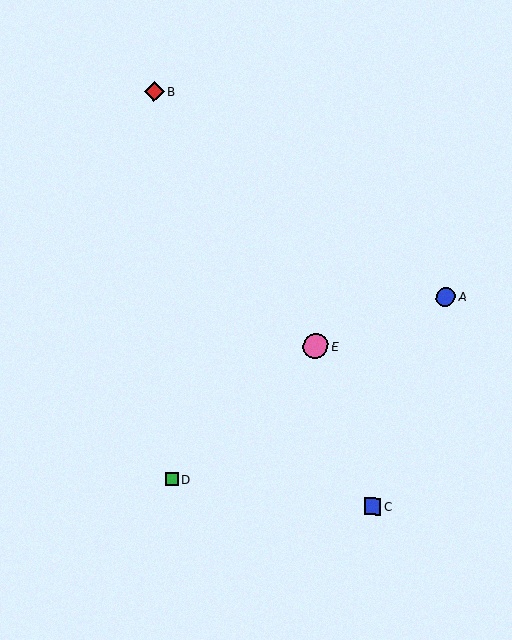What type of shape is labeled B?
Shape B is a red diamond.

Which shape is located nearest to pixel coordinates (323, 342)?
The pink circle (labeled E) at (316, 346) is nearest to that location.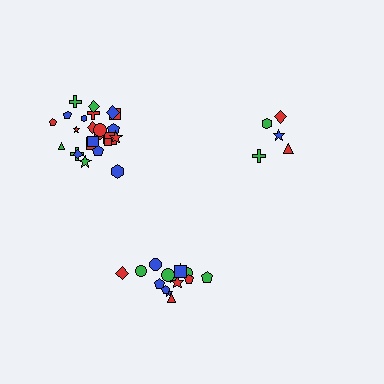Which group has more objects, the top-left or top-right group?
The top-left group.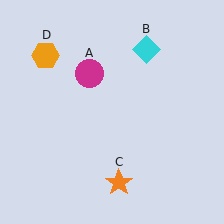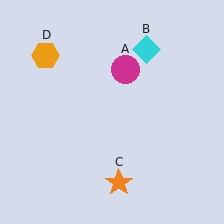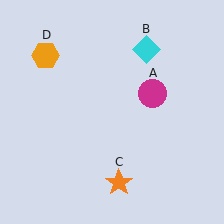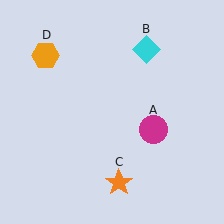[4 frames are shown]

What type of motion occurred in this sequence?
The magenta circle (object A) rotated clockwise around the center of the scene.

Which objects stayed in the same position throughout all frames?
Cyan diamond (object B) and orange star (object C) and orange hexagon (object D) remained stationary.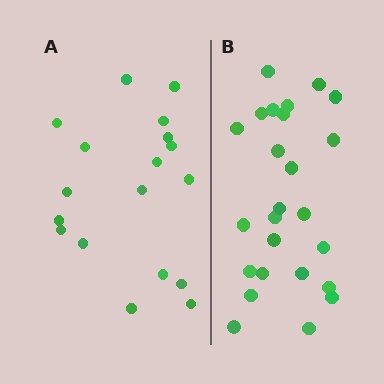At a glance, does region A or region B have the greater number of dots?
Region B (the right region) has more dots.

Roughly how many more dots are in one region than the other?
Region B has roughly 8 or so more dots than region A.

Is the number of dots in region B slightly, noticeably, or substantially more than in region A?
Region B has noticeably more, but not dramatically so. The ratio is roughly 1.4 to 1.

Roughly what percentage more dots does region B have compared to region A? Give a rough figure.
About 40% more.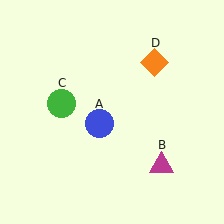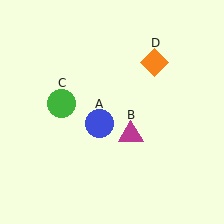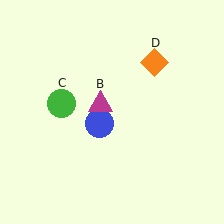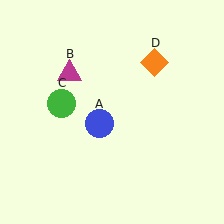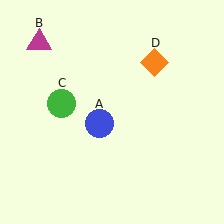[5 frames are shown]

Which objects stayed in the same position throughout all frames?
Blue circle (object A) and green circle (object C) and orange diamond (object D) remained stationary.